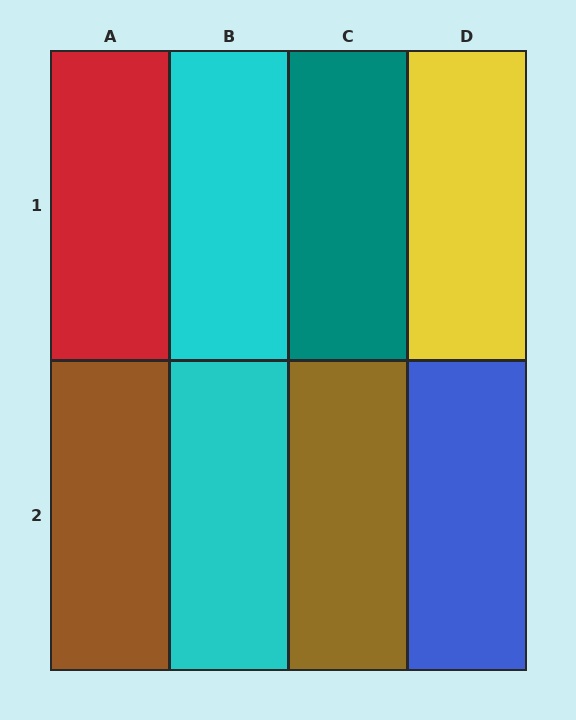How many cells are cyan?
2 cells are cyan.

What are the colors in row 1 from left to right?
Red, cyan, teal, yellow.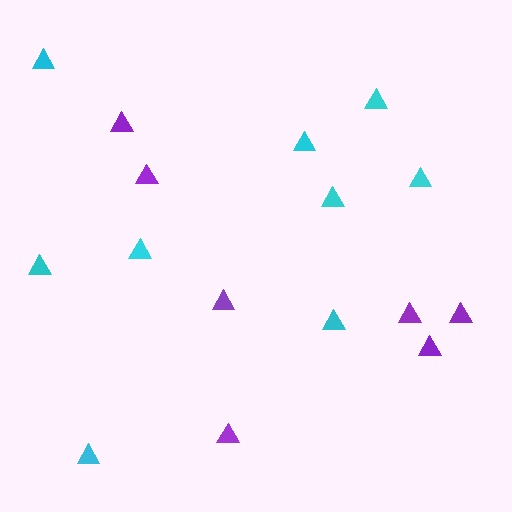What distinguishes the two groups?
There are 2 groups: one group of purple triangles (7) and one group of cyan triangles (9).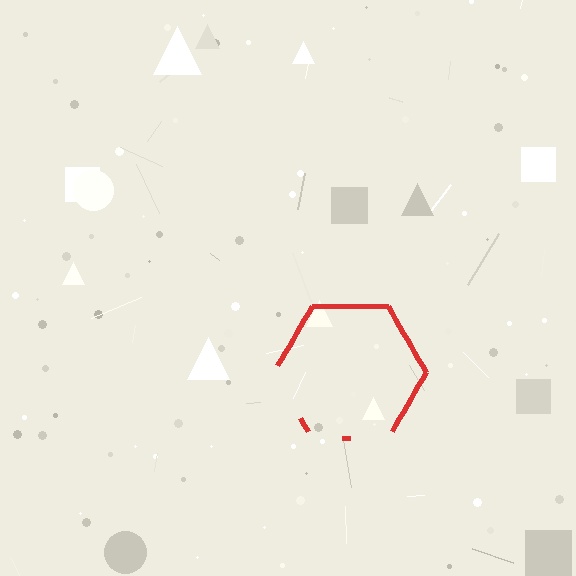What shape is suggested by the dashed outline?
The dashed outline suggests a hexagon.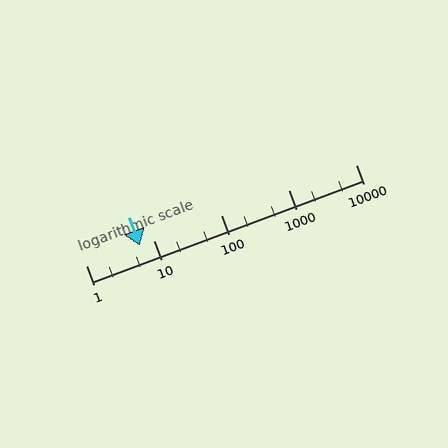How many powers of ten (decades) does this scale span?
The scale spans 4 decades, from 1 to 10000.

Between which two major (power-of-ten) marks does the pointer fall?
The pointer is between 1 and 10.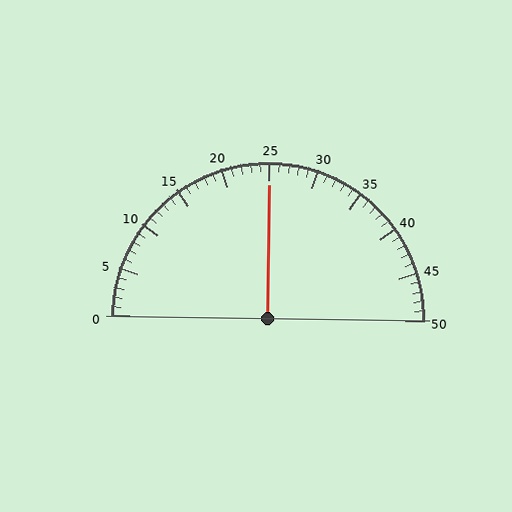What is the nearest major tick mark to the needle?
The nearest major tick mark is 25.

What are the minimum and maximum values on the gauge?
The gauge ranges from 0 to 50.